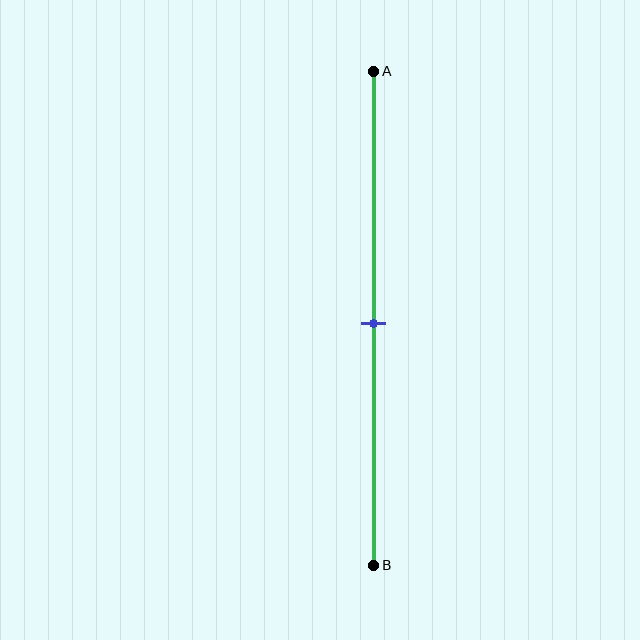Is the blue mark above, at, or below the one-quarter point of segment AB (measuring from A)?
The blue mark is below the one-quarter point of segment AB.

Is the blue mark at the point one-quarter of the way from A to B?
No, the mark is at about 50% from A, not at the 25% one-quarter point.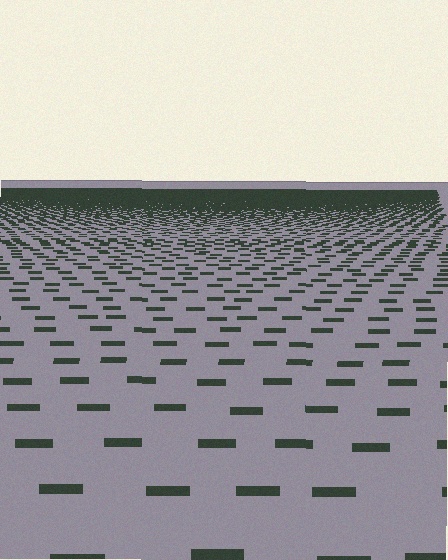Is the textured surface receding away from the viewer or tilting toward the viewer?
The surface is receding away from the viewer. Texture elements get smaller and denser toward the top.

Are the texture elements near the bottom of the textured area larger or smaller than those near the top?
Larger. Near the bottom, elements are closer to the viewer and appear at a bigger on-screen size.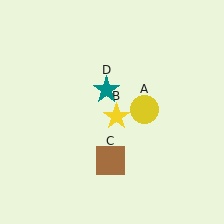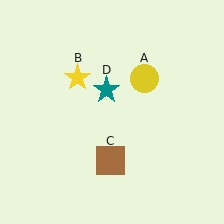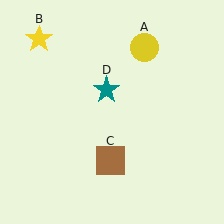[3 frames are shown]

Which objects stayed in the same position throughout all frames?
Brown square (object C) and teal star (object D) remained stationary.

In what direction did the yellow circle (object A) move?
The yellow circle (object A) moved up.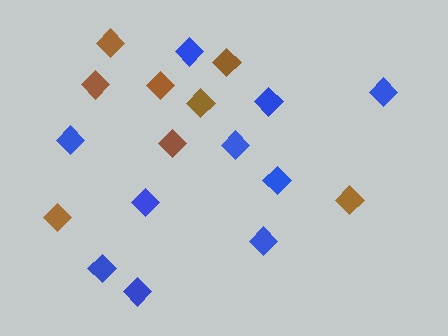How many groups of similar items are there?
There are 2 groups: one group of blue diamonds (10) and one group of brown diamonds (8).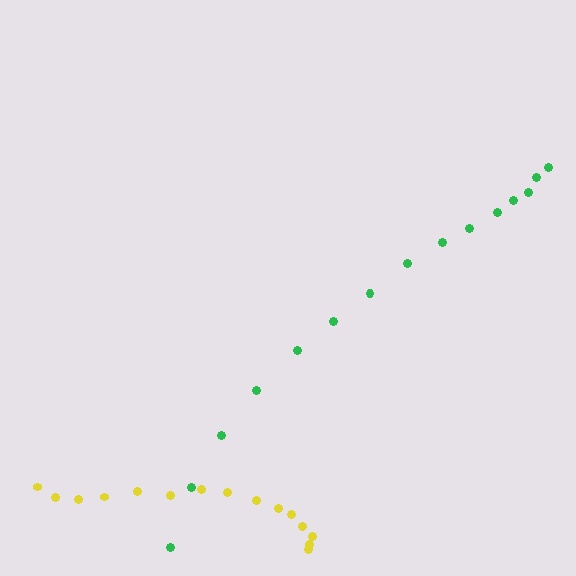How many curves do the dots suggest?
There are 2 distinct paths.